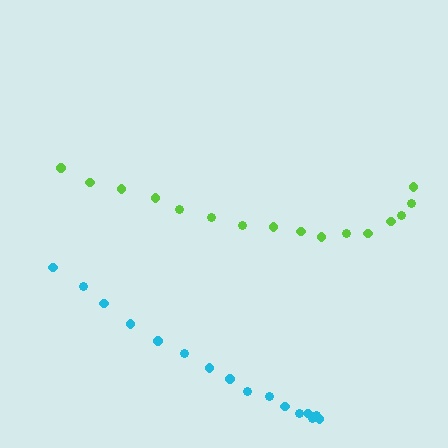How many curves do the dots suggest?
There are 2 distinct paths.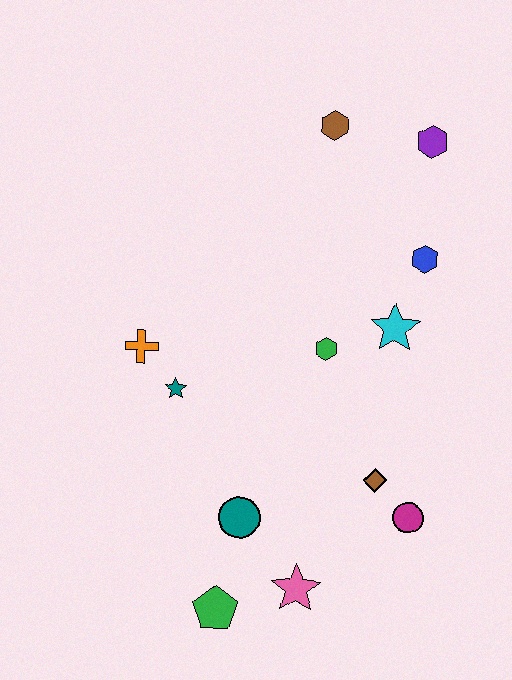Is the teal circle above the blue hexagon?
No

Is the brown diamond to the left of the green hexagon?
No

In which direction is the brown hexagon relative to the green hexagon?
The brown hexagon is above the green hexagon.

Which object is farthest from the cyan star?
The green pentagon is farthest from the cyan star.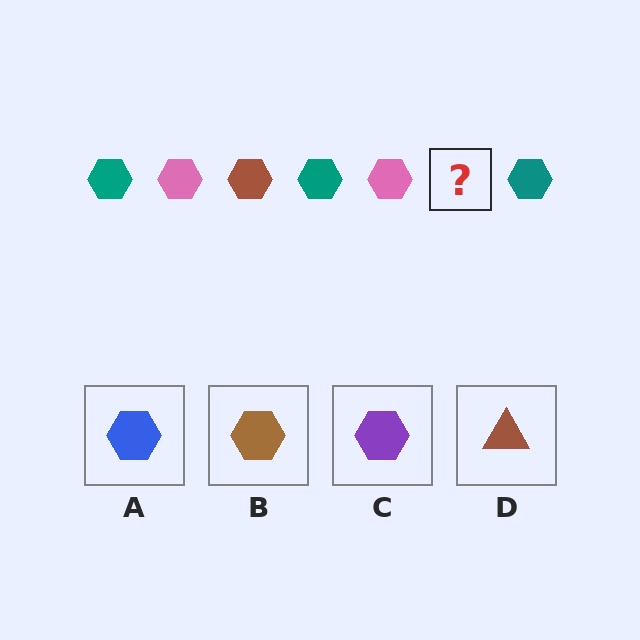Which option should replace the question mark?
Option B.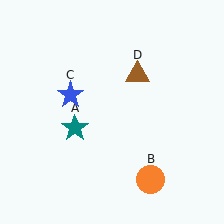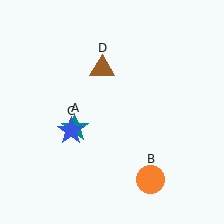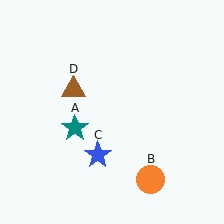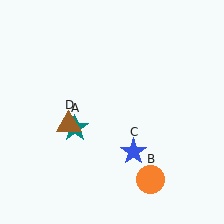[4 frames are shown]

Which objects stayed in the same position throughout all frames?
Teal star (object A) and orange circle (object B) remained stationary.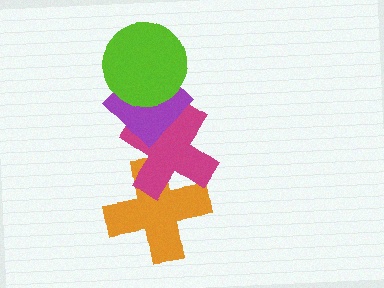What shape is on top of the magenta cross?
The purple diamond is on top of the magenta cross.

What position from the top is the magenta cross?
The magenta cross is 3rd from the top.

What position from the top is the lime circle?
The lime circle is 1st from the top.